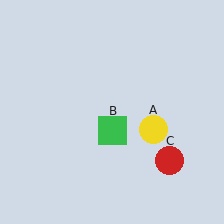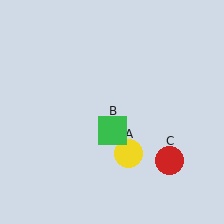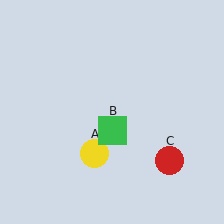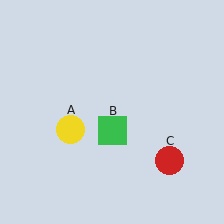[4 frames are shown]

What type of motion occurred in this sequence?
The yellow circle (object A) rotated clockwise around the center of the scene.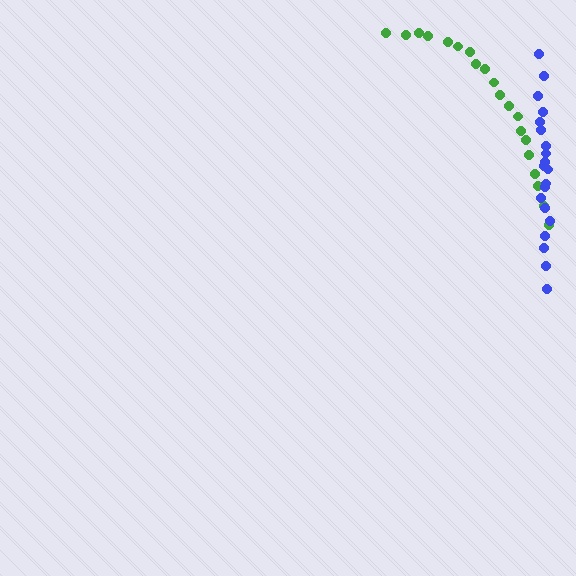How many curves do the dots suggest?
There are 2 distinct paths.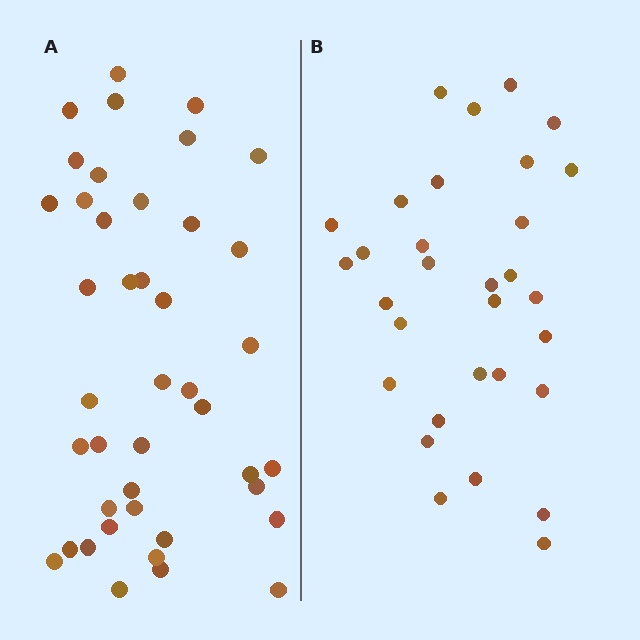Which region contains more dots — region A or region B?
Region A (the left region) has more dots.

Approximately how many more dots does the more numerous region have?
Region A has roughly 12 or so more dots than region B.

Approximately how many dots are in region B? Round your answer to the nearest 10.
About 30 dots. (The exact count is 31, which rounds to 30.)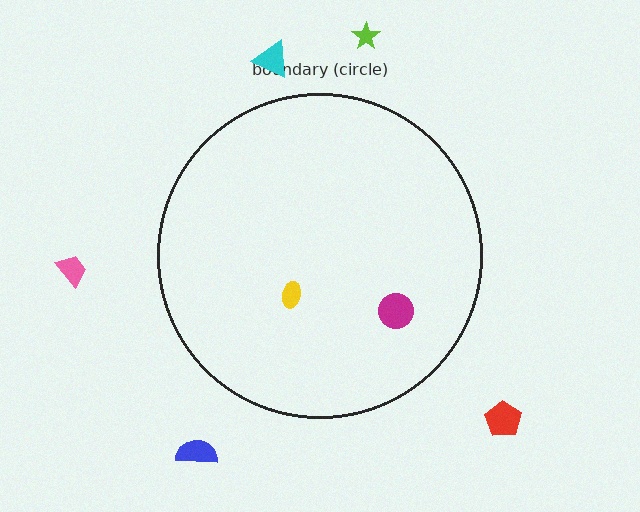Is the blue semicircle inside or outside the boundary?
Outside.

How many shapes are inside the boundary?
2 inside, 5 outside.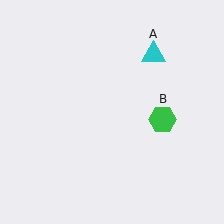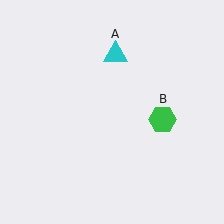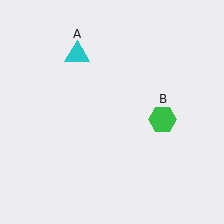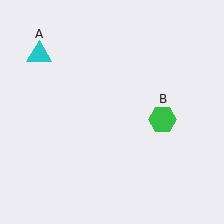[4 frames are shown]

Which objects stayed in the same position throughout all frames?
Green hexagon (object B) remained stationary.